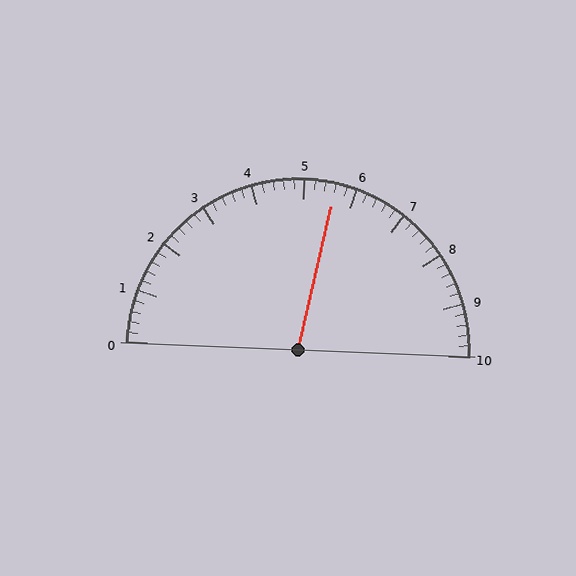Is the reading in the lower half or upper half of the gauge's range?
The reading is in the upper half of the range (0 to 10).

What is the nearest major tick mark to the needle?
The nearest major tick mark is 6.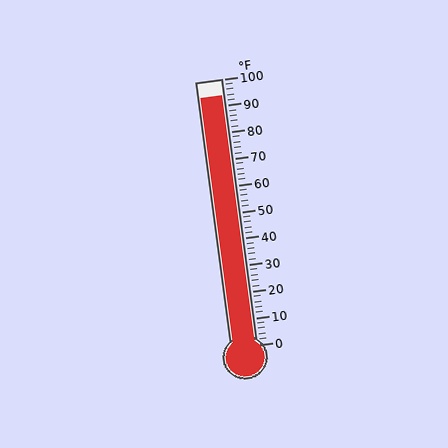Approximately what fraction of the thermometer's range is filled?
The thermometer is filled to approximately 95% of its range.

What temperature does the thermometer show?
The thermometer shows approximately 94°F.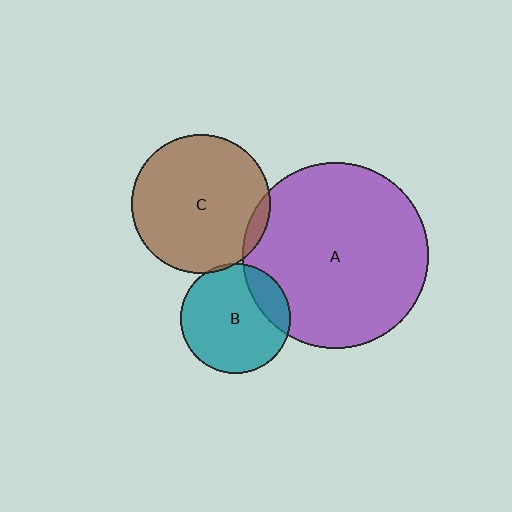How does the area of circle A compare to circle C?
Approximately 1.8 times.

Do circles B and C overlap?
Yes.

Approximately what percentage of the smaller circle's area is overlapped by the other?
Approximately 5%.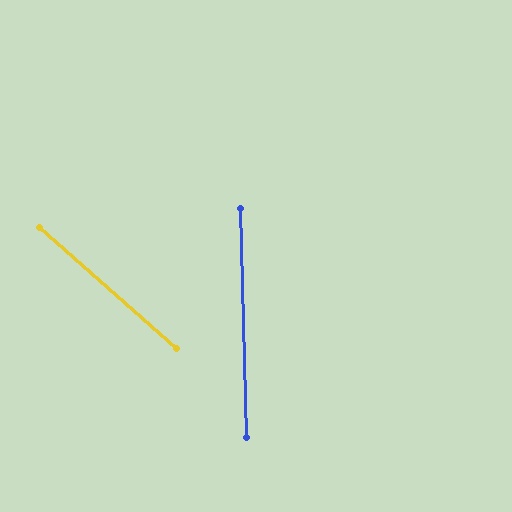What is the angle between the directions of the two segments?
Approximately 47 degrees.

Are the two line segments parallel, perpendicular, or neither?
Neither parallel nor perpendicular — they differ by about 47°.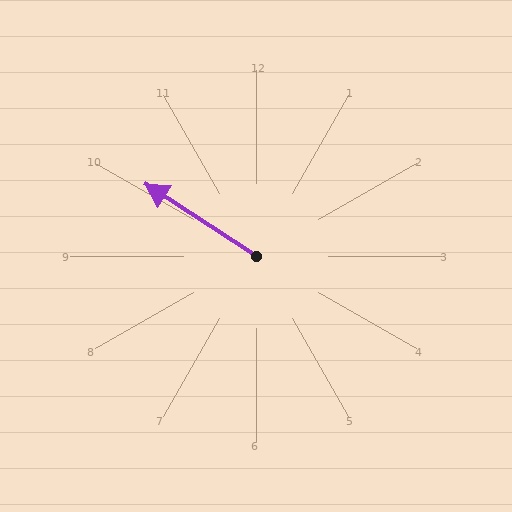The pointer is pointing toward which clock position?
Roughly 10 o'clock.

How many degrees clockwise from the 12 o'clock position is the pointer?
Approximately 303 degrees.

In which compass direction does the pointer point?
Northwest.